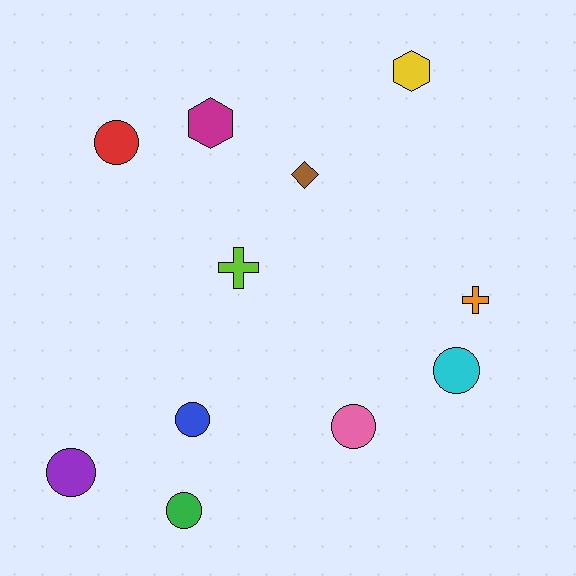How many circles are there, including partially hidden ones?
There are 6 circles.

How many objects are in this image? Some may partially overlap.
There are 11 objects.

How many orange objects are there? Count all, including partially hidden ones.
There is 1 orange object.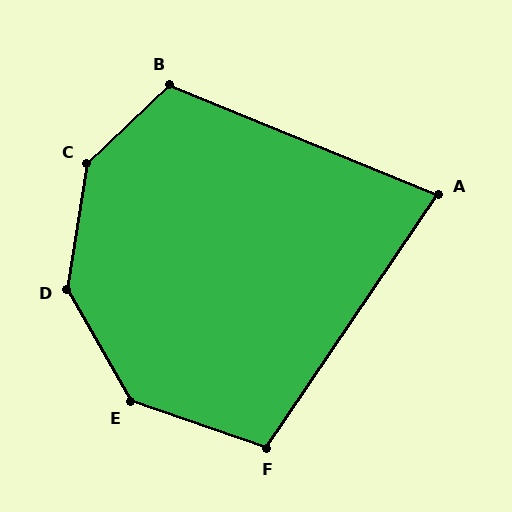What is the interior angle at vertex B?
Approximately 114 degrees (obtuse).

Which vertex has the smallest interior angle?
A, at approximately 78 degrees.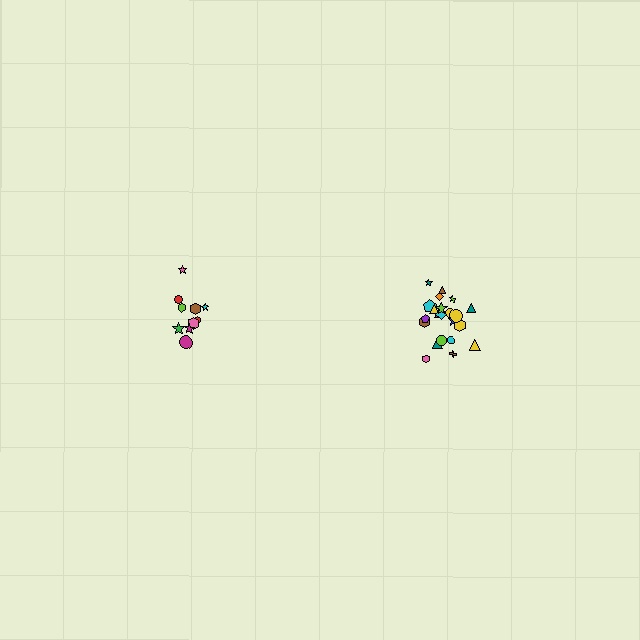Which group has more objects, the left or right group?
The right group.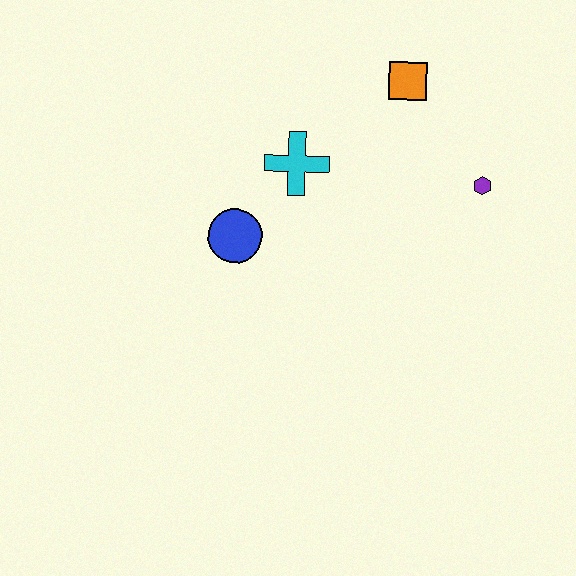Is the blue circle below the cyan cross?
Yes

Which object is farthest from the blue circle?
The purple hexagon is farthest from the blue circle.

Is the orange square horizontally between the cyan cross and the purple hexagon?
Yes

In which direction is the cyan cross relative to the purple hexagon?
The cyan cross is to the left of the purple hexagon.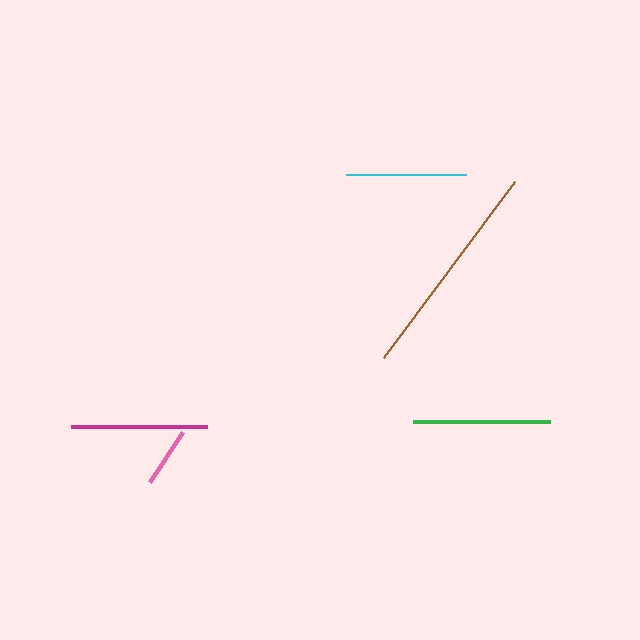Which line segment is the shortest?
The pink line is the shortest at approximately 60 pixels.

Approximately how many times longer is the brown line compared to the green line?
The brown line is approximately 1.6 times the length of the green line.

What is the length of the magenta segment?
The magenta segment is approximately 136 pixels long.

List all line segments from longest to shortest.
From longest to shortest: brown, green, magenta, cyan, pink.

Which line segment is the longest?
The brown line is the longest at approximately 220 pixels.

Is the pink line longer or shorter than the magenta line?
The magenta line is longer than the pink line.